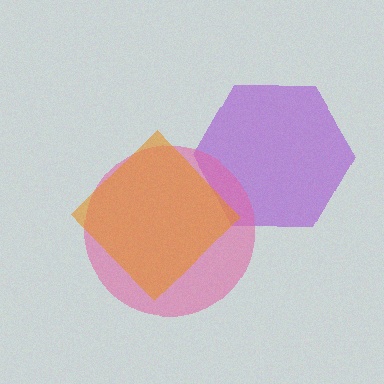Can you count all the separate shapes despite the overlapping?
Yes, there are 3 separate shapes.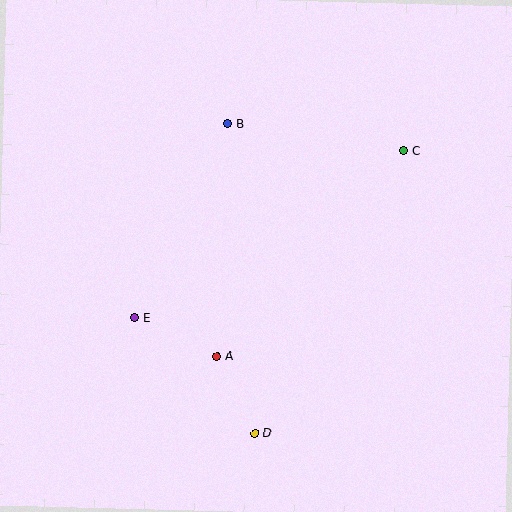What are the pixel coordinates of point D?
Point D is at (255, 433).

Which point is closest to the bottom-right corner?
Point D is closest to the bottom-right corner.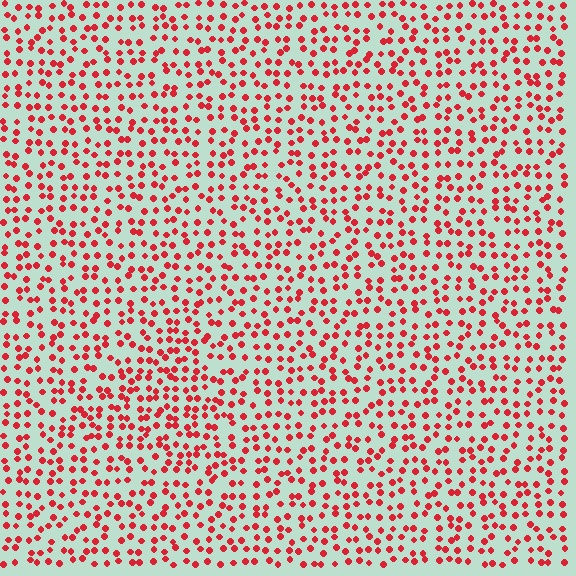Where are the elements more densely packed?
The elements are more densely packed inside the triangle boundary.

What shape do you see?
I see a triangle.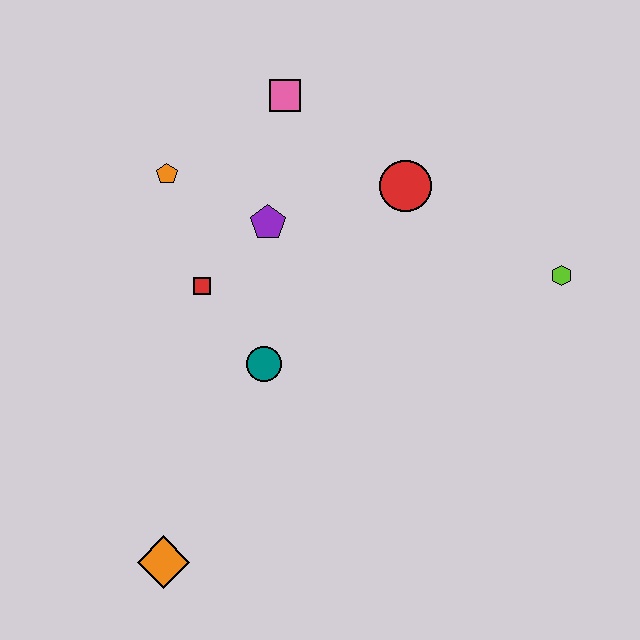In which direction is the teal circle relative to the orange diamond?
The teal circle is above the orange diamond.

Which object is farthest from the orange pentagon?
The lime hexagon is farthest from the orange pentagon.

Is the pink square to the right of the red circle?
No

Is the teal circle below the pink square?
Yes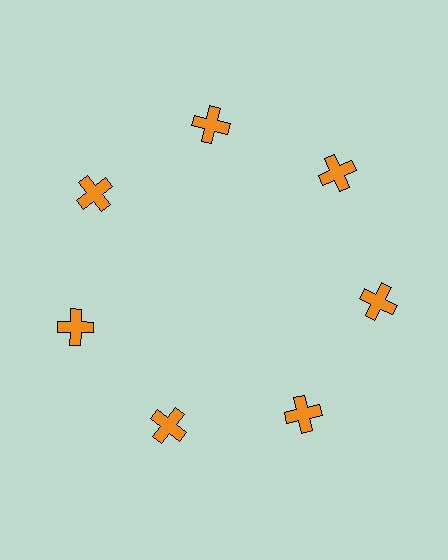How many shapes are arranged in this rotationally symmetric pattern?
There are 7 shapes, arranged in 7 groups of 1.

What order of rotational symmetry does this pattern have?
This pattern has 7-fold rotational symmetry.